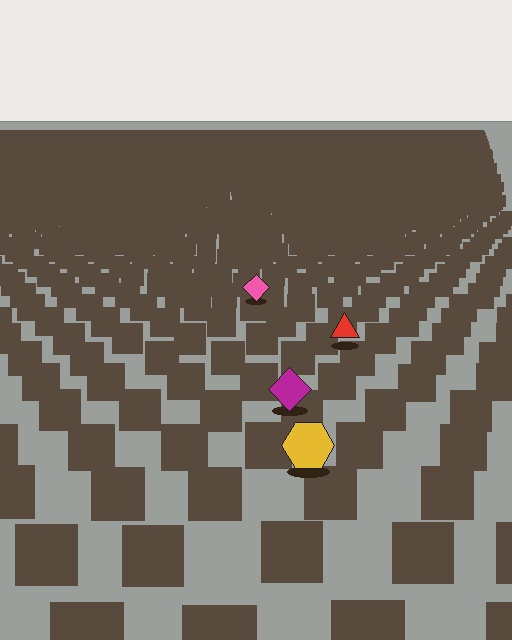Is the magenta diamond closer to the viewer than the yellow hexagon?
No. The yellow hexagon is closer — you can tell from the texture gradient: the ground texture is coarser near it.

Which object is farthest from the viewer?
The pink diamond is farthest from the viewer. It appears smaller and the ground texture around it is denser.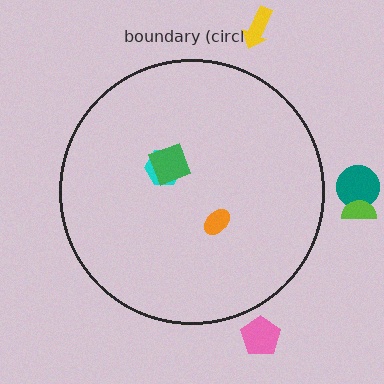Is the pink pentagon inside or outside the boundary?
Outside.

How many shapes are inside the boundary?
3 inside, 4 outside.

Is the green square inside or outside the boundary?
Inside.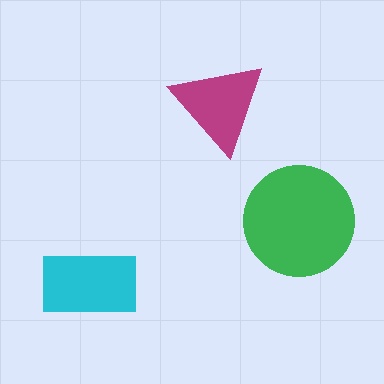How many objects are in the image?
There are 3 objects in the image.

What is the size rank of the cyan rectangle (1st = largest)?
2nd.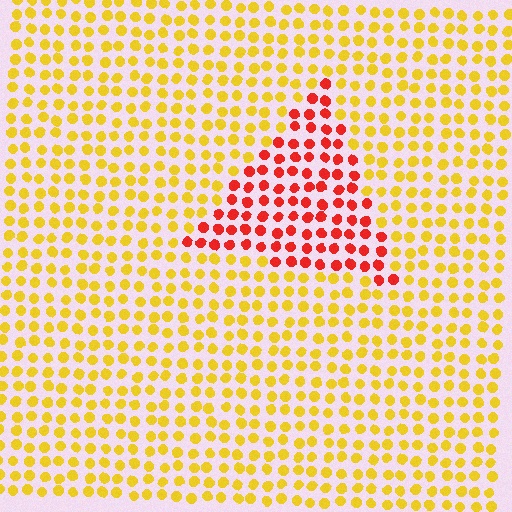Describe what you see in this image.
The image is filled with small yellow elements in a uniform arrangement. A triangle-shaped region is visible where the elements are tinted to a slightly different hue, forming a subtle color boundary.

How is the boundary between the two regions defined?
The boundary is defined purely by a slight shift in hue (about 50 degrees). Spacing, size, and orientation are identical on both sides.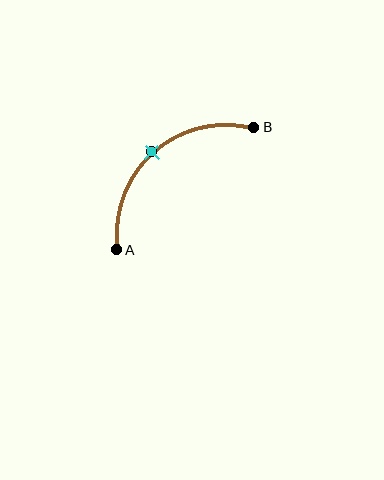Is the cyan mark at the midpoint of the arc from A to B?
Yes. The cyan mark lies on the arc at equal arc-length from both A and B — it is the arc midpoint.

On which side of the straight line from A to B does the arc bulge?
The arc bulges above and to the left of the straight line connecting A and B.